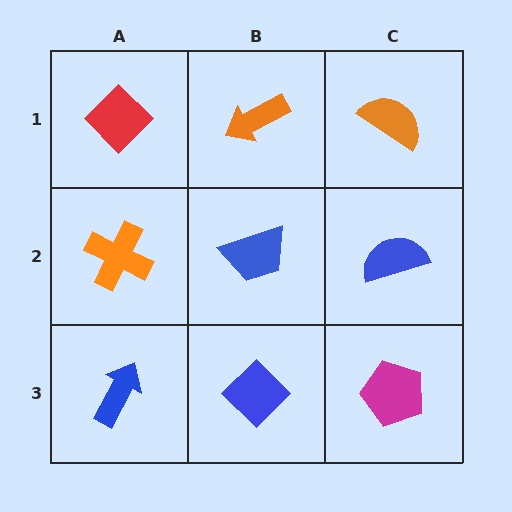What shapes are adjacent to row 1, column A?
An orange cross (row 2, column A), an orange arrow (row 1, column B).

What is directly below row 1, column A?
An orange cross.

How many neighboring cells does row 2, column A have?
3.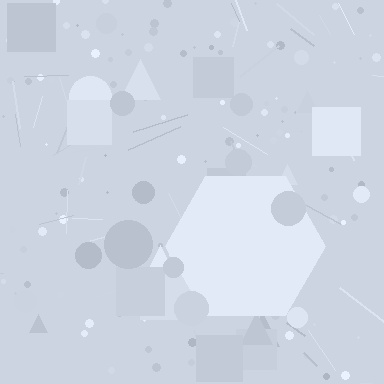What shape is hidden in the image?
A hexagon is hidden in the image.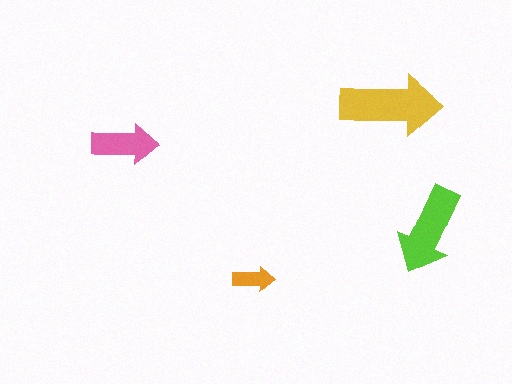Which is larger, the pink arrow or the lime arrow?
The lime one.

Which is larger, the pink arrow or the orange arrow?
The pink one.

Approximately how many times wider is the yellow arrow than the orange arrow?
About 2.5 times wider.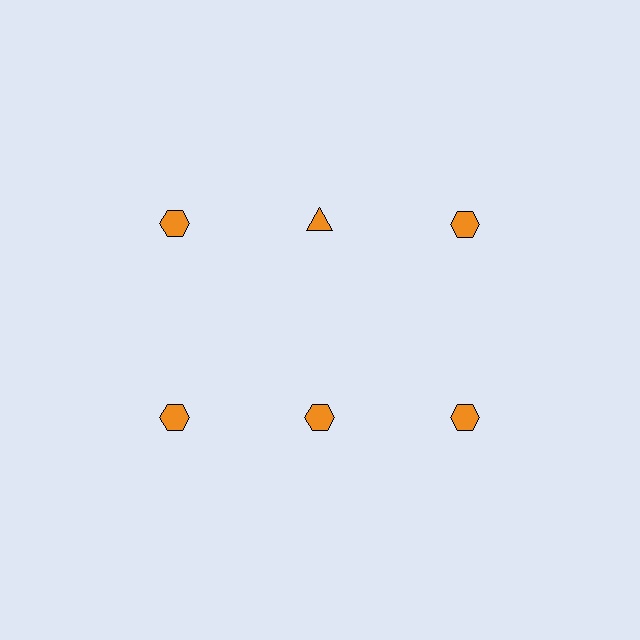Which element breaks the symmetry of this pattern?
The orange triangle in the top row, second from left column breaks the symmetry. All other shapes are orange hexagons.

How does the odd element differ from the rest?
It has a different shape: triangle instead of hexagon.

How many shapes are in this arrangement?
There are 6 shapes arranged in a grid pattern.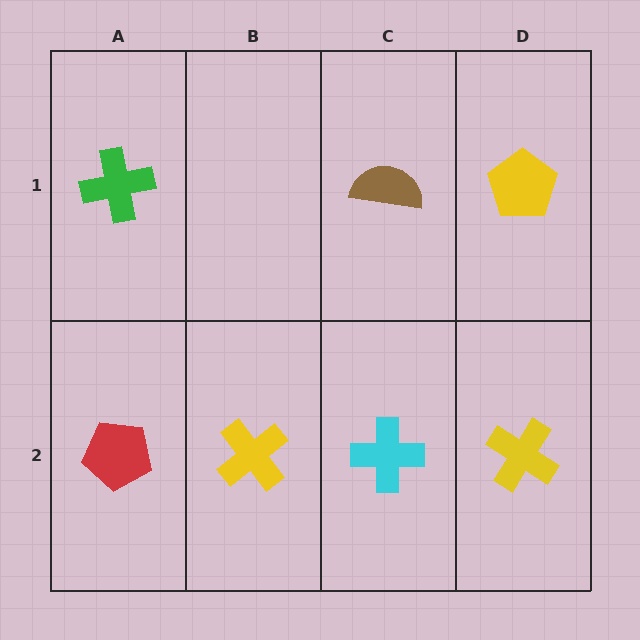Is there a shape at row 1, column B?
No, that cell is empty.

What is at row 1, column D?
A yellow pentagon.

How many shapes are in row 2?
4 shapes.